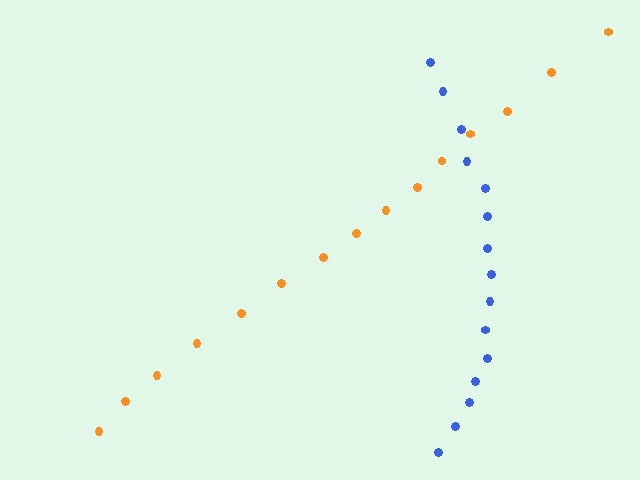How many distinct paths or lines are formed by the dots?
There are 2 distinct paths.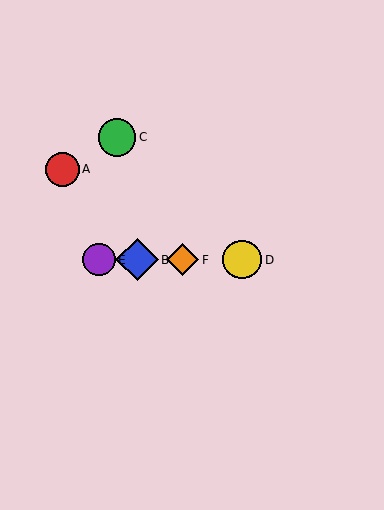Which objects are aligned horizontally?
Objects B, D, E, F are aligned horizontally.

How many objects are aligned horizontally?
4 objects (B, D, E, F) are aligned horizontally.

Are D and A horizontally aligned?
No, D is at y≈260 and A is at y≈169.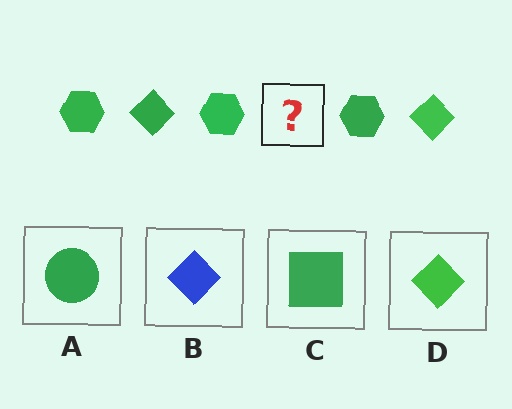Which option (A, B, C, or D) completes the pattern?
D.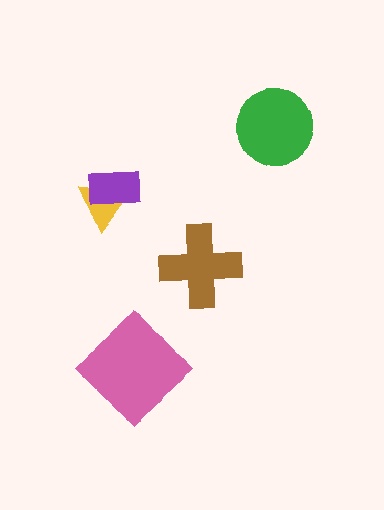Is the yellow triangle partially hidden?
Yes, it is partially covered by another shape.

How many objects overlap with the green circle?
0 objects overlap with the green circle.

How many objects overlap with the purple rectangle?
1 object overlaps with the purple rectangle.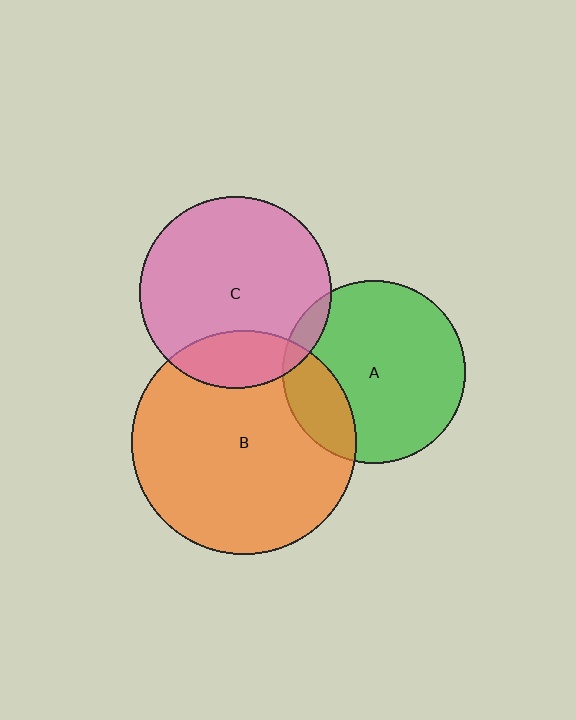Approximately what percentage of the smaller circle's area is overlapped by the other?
Approximately 20%.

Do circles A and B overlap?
Yes.